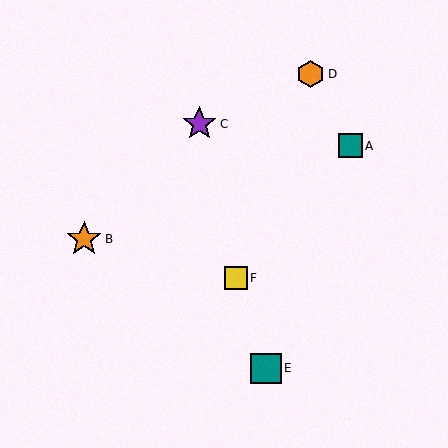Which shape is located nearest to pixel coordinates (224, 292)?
The yellow square (labeled F) at (236, 278) is nearest to that location.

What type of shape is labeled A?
Shape A is a teal square.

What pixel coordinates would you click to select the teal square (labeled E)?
Click at (266, 368) to select the teal square E.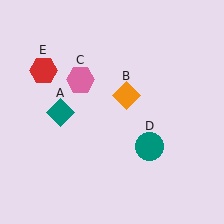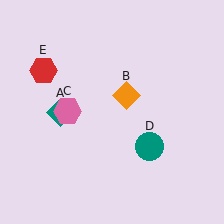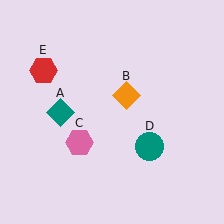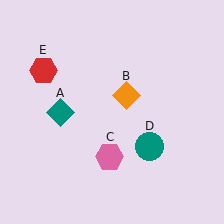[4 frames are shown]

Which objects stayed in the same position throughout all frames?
Teal diamond (object A) and orange diamond (object B) and teal circle (object D) and red hexagon (object E) remained stationary.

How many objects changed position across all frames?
1 object changed position: pink hexagon (object C).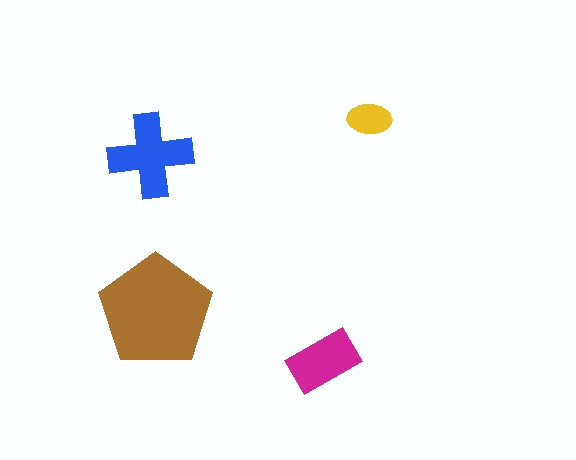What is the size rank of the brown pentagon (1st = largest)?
1st.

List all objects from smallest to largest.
The yellow ellipse, the magenta rectangle, the blue cross, the brown pentagon.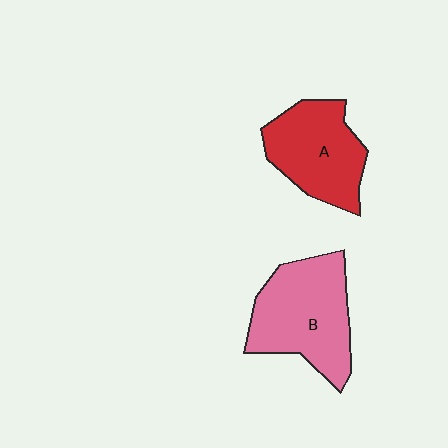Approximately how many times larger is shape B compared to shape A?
Approximately 1.2 times.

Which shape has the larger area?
Shape B (pink).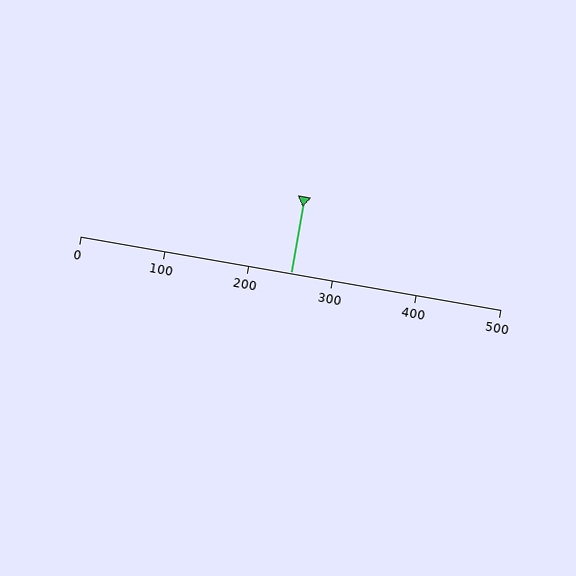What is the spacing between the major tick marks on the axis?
The major ticks are spaced 100 apart.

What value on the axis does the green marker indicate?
The marker indicates approximately 250.